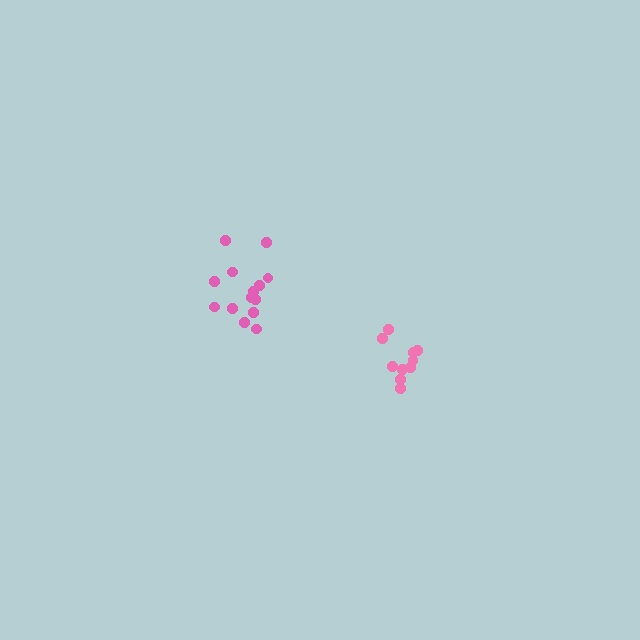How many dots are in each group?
Group 1: 10 dots, Group 2: 14 dots (24 total).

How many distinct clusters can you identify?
There are 2 distinct clusters.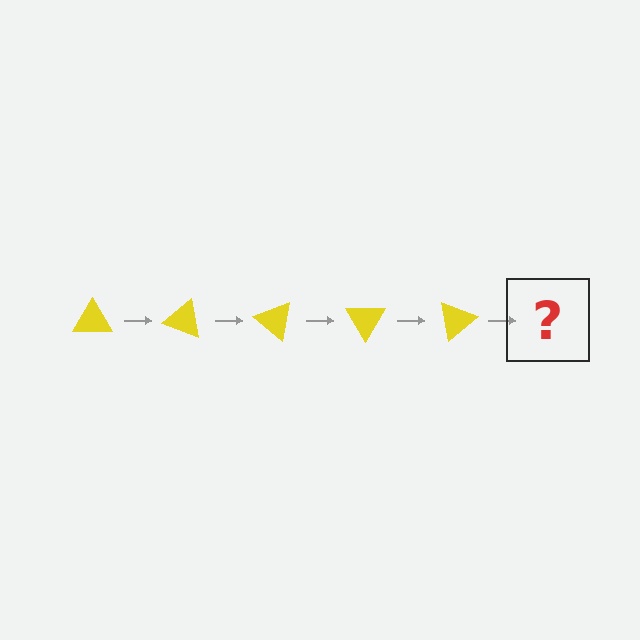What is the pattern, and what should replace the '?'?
The pattern is that the triangle rotates 20 degrees each step. The '?' should be a yellow triangle rotated 100 degrees.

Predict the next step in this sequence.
The next step is a yellow triangle rotated 100 degrees.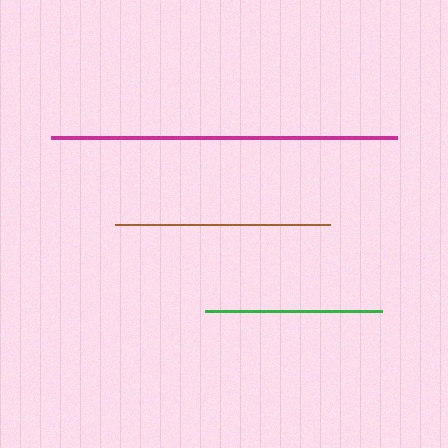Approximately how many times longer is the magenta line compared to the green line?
The magenta line is approximately 2.0 times the length of the green line.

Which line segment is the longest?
The magenta line is the longest at approximately 346 pixels.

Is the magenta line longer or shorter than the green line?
The magenta line is longer than the green line.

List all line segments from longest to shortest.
From longest to shortest: magenta, brown, green.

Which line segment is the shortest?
The green line is the shortest at approximately 177 pixels.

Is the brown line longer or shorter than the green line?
The brown line is longer than the green line.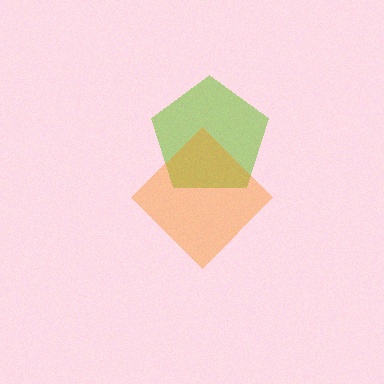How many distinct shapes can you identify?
There are 2 distinct shapes: a lime pentagon, an orange diamond.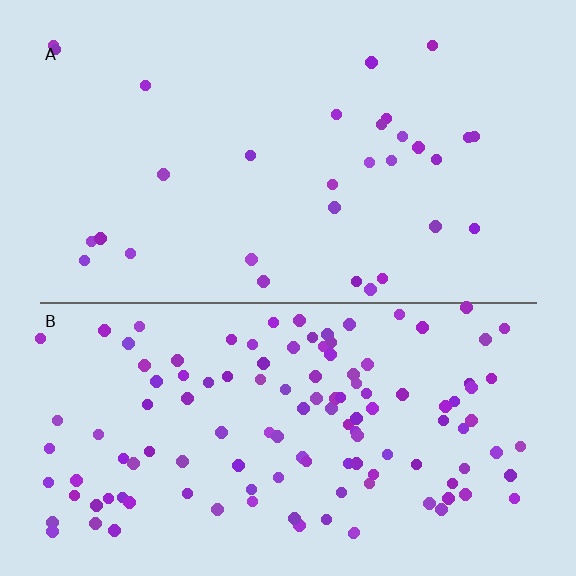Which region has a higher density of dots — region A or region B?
B (the bottom).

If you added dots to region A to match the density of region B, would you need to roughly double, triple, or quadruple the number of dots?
Approximately quadruple.